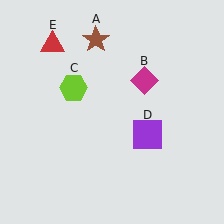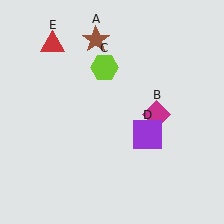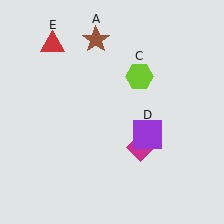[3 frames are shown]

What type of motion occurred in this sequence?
The magenta diamond (object B), lime hexagon (object C) rotated clockwise around the center of the scene.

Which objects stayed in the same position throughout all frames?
Brown star (object A) and purple square (object D) and red triangle (object E) remained stationary.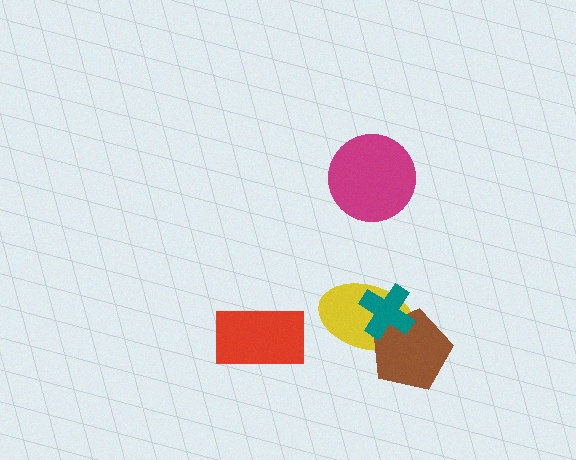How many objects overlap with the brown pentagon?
2 objects overlap with the brown pentagon.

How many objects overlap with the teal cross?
2 objects overlap with the teal cross.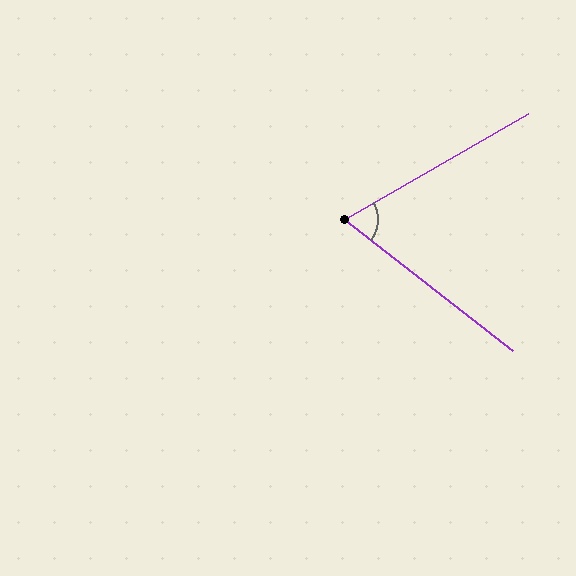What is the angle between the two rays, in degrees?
Approximately 68 degrees.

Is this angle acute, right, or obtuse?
It is acute.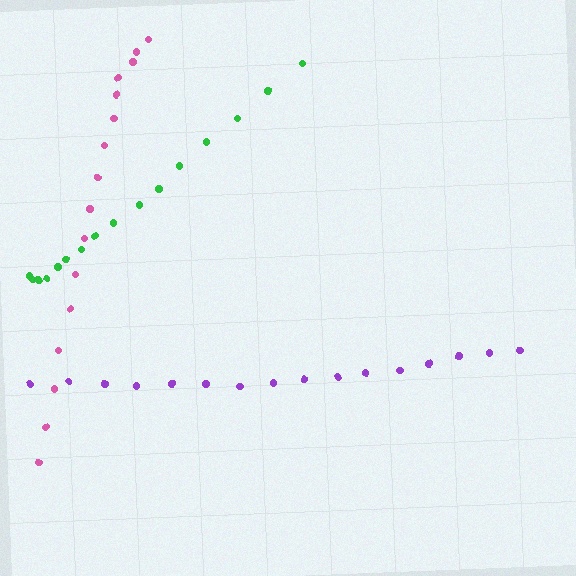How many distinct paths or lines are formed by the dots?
There are 3 distinct paths.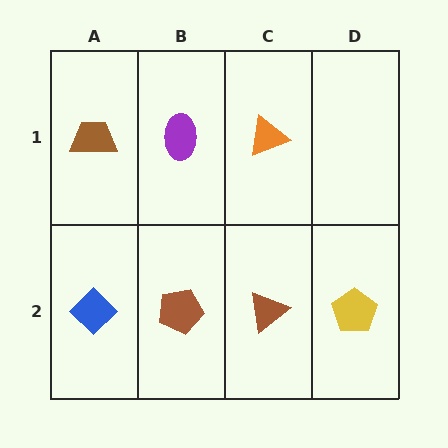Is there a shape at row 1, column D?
No, that cell is empty.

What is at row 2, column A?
A blue diamond.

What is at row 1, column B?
A purple ellipse.